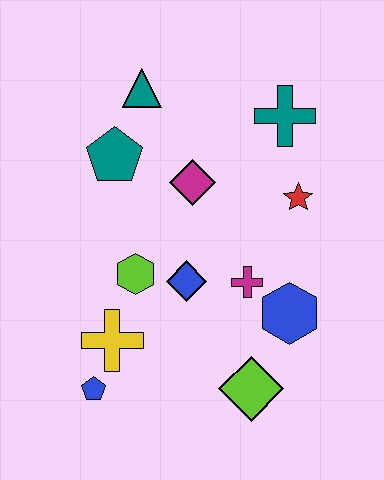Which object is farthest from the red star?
The blue pentagon is farthest from the red star.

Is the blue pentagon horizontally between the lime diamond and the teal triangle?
No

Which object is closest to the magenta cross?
The blue hexagon is closest to the magenta cross.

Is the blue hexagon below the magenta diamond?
Yes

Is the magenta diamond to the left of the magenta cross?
Yes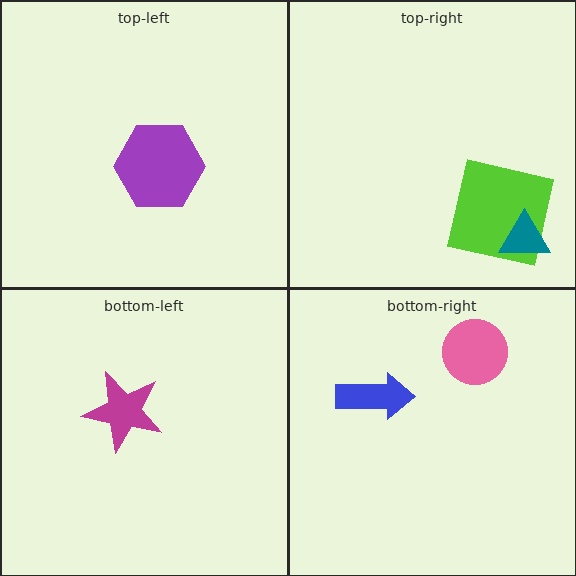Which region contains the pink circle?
The bottom-right region.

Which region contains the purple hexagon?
The top-left region.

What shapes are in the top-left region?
The purple hexagon.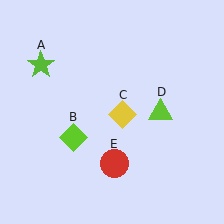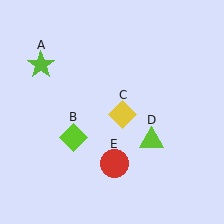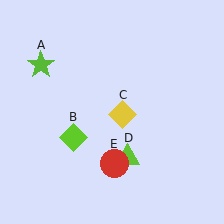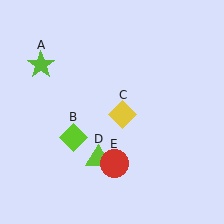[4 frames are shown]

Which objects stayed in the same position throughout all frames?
Lime star (object A) and lime diamond (object B) and yellow diamond (object C) and red circle (object E) remained stationary.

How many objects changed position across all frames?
1 object changed position: lime triangle (object D).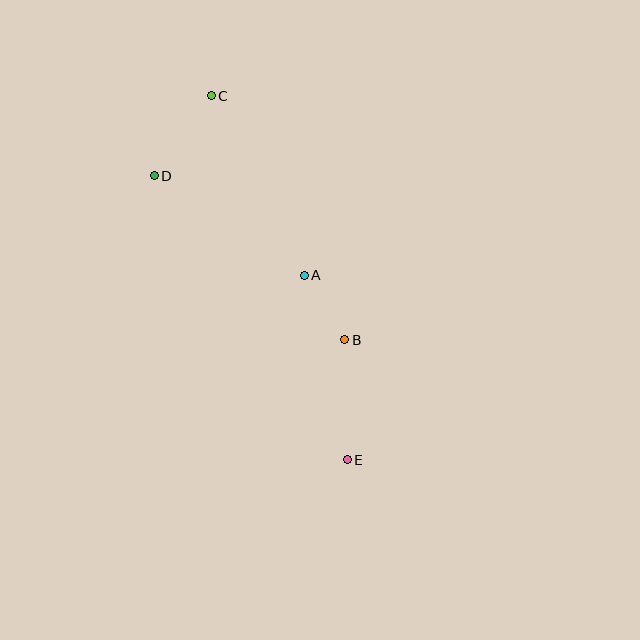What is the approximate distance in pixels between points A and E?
The distance between A and E is approximately 189 pixels.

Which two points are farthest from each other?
Points C and E are farthest from each other.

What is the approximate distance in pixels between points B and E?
The distance between B and E is approximately 120 pixels.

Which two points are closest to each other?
Points A and B are closest to each other.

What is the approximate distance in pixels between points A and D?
The distance between A and D is approximately 180 pixels.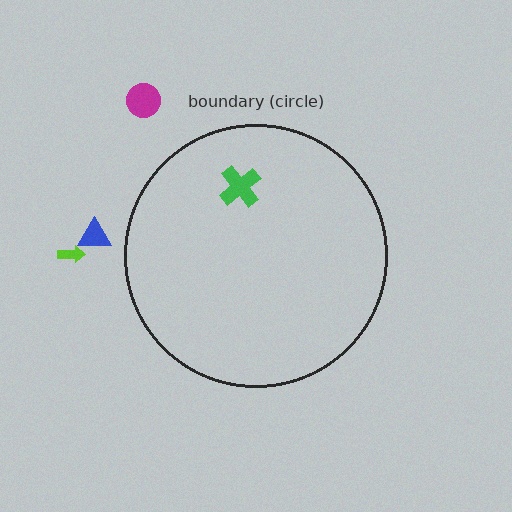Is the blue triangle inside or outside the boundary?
Outside.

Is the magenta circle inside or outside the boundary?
Outside.